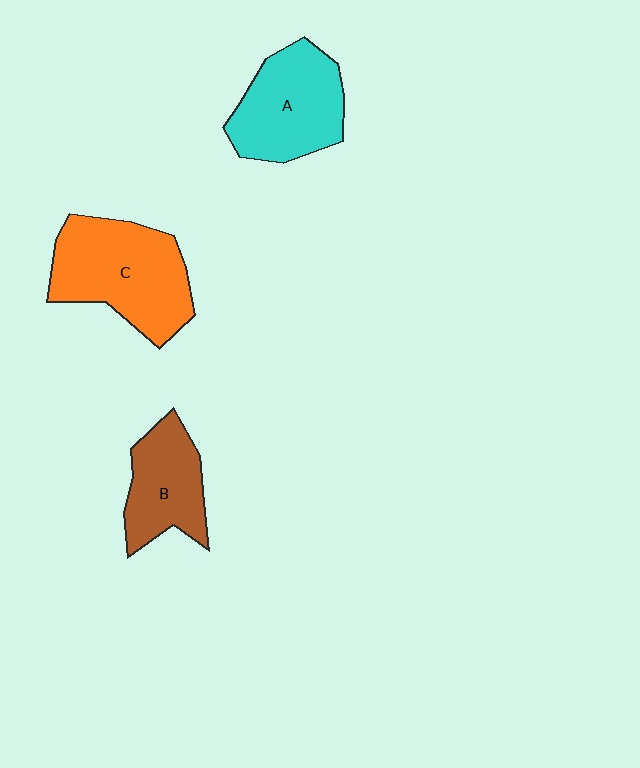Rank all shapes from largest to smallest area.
From largest to smallest: C (orange), A (cyan), B (brown).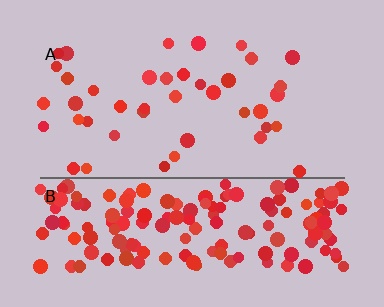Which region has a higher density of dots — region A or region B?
B (the bottom).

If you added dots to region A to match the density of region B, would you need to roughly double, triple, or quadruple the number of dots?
Approximately quadruple.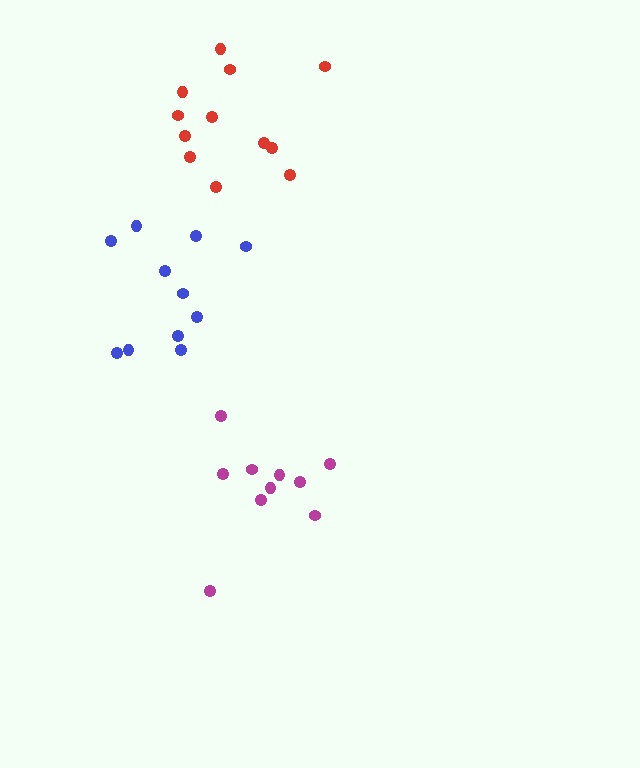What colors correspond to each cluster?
The clusters are colored: red, blue, magenta.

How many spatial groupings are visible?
There are 3 spatial groupings.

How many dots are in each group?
Group 1: 12 dots, Group 2: 11 dots, Group 3: 10 dots (33 total).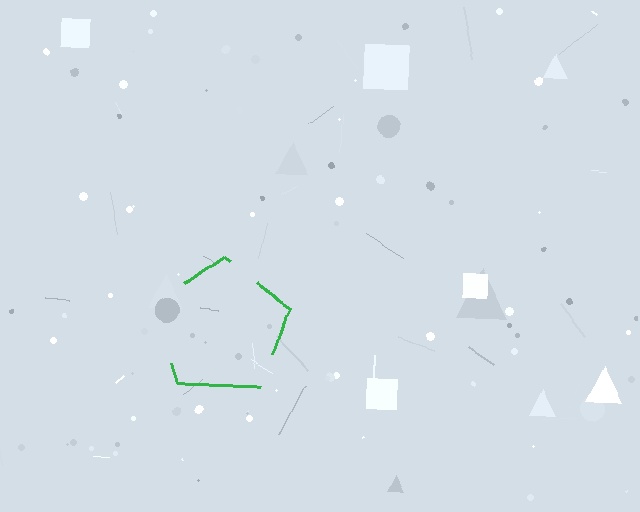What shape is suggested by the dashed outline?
The dashed outline suggests a pentagon.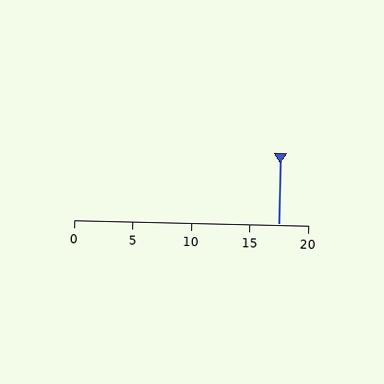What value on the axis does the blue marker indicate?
The marker indicates approximately 17.5.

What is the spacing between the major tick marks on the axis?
The major ticks are spaced 5 apart.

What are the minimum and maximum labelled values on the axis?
The axis runs from 0 to 20.